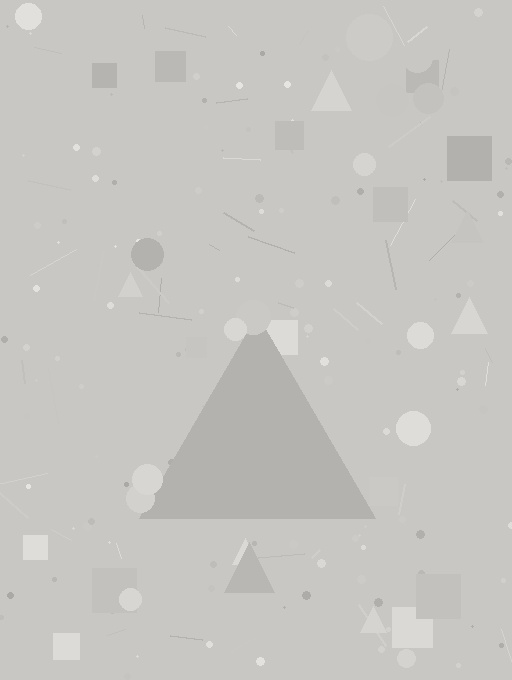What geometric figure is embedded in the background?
A triangle is embedded in the background.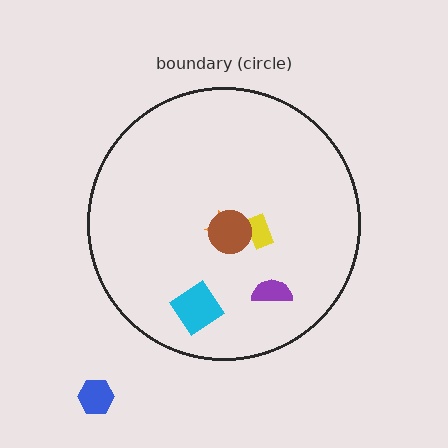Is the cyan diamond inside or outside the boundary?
Inside.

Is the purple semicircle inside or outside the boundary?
Inside.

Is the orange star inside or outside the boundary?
Inside.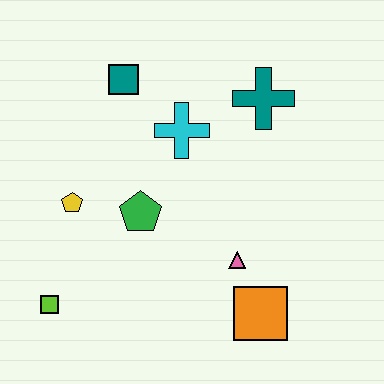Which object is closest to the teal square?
The cyan cross is closest to the teal square.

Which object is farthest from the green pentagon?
The teal cross is farthest from the green pentagon.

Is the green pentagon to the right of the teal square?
Yes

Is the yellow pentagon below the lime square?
No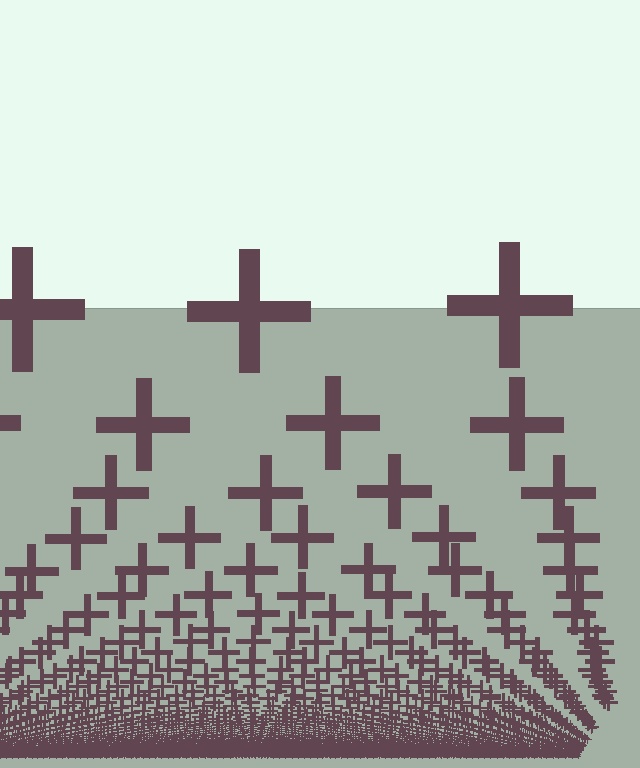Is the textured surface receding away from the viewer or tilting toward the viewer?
The surface appears to tilt toward the viewer. Texture elements get larger and sparser toward the top.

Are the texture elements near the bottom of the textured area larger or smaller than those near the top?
Smaller. The gradient is inverted — elements near the bottom are smaller and denser.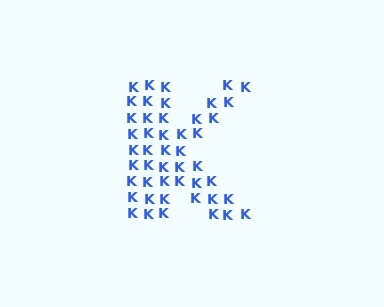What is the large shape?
The large shape is the letter K.